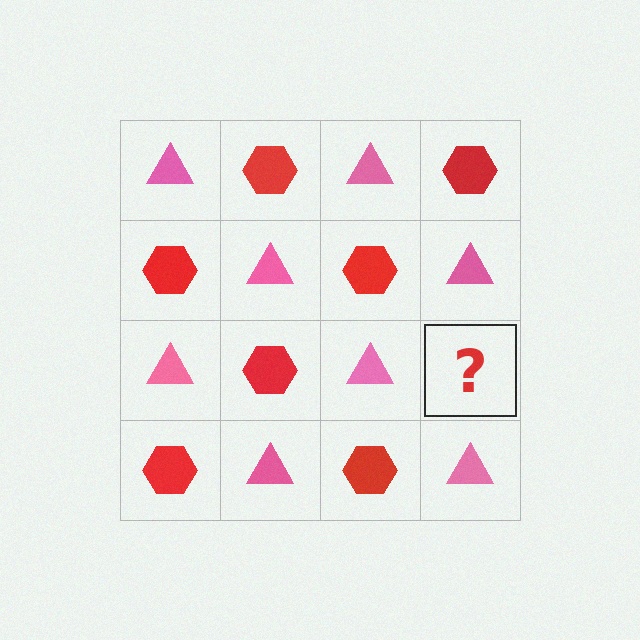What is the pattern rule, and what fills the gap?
The rule is that it alternates pink triangle and red hexagon in a checkerboard pattern. The gap should be filled with a red hexagon.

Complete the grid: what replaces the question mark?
The question mark should be replaced with a red hexagon.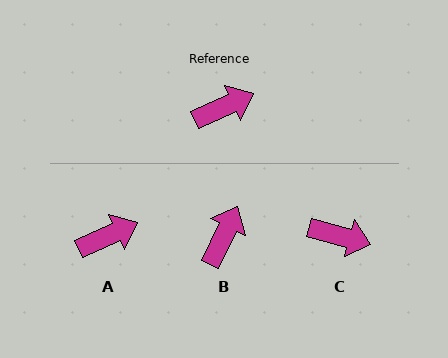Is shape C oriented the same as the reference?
No, it is off by about 40 degrees.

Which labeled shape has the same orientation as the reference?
A.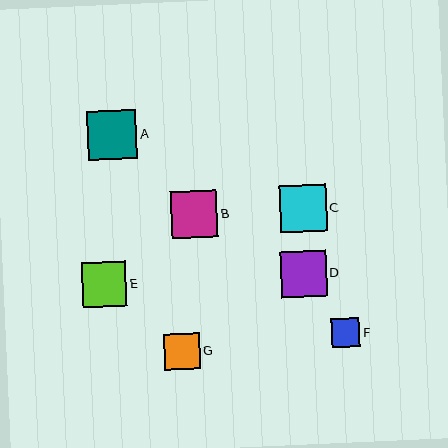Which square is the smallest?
Square F is the smallest with a size of approximately 28 pixels.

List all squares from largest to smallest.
From largest to smallest: A, C, B, D, E, G, F.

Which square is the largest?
Square A is the largest with a size of approximately 49 pixels.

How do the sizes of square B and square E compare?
Square B and square E are approximately the same size.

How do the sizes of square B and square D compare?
Square B and square D are approximately the same size.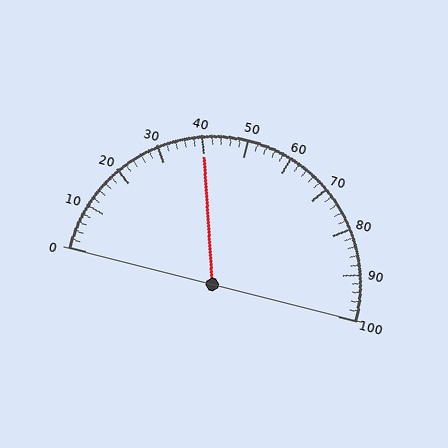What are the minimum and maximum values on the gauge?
The gauge ranges from 0 to 100.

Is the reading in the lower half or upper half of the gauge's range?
The reading is in the lower half of the range (0 to 100).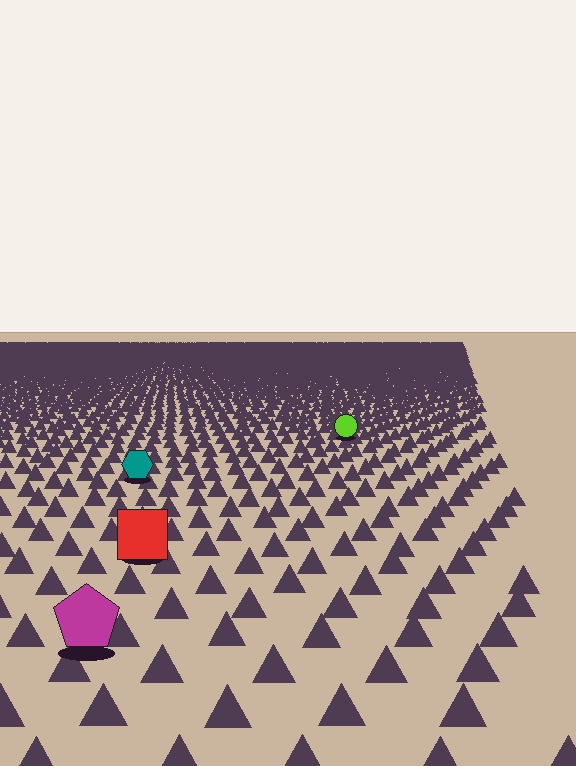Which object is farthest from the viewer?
The lime circle is farthest from the viewer. It appears smaller and the ground texture around it is denser.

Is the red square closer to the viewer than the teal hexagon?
Yes. The red square is closer — you can tell from the texture gradient: the ground texture is coarser near it.